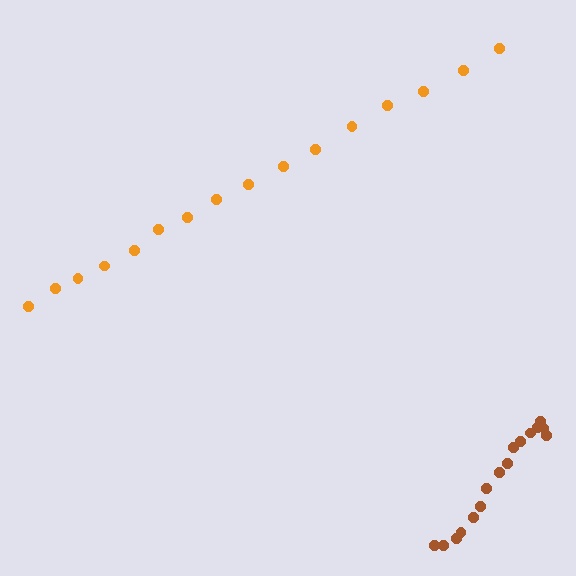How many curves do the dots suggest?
There are 2 distinct paths.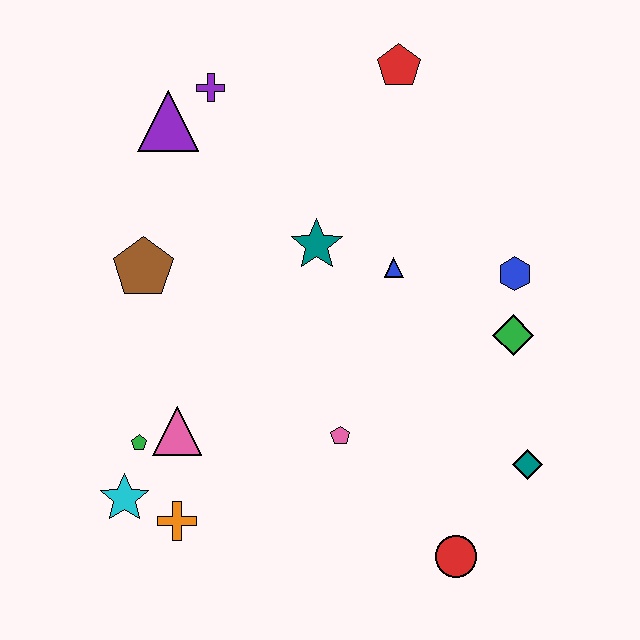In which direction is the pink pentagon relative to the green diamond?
The pink pentagon is to the left of the green diamond.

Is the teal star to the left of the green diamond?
Yes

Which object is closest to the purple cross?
The purple triangle is closest to the purple cross.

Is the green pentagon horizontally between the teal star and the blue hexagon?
No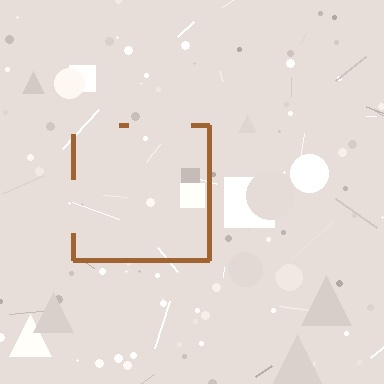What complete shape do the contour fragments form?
The contour fragments form a square.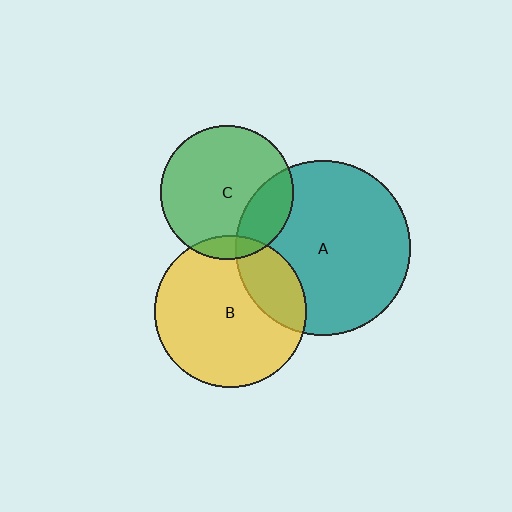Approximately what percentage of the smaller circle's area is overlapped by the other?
Approximately 20%.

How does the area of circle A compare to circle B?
Approximately 1.3 times.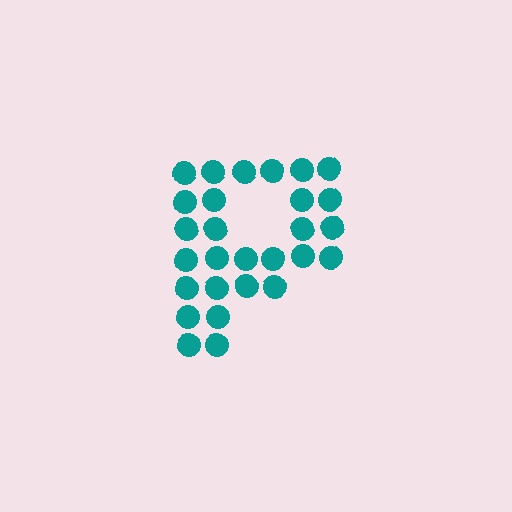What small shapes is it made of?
It is made of small circles.